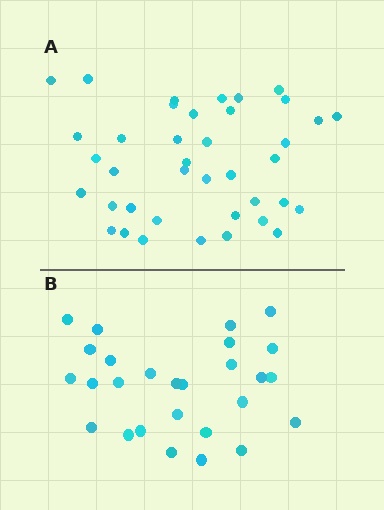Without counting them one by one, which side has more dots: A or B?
Region A (the top region) has more dots.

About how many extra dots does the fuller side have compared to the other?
Region A has roughly 12 or so more dots than region B.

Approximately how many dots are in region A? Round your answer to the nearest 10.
About 40 dots. (The exact count is 39, which rounds to 40.)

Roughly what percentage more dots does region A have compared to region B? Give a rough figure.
About 45% more.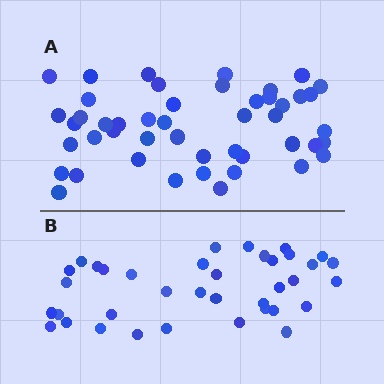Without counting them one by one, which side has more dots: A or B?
Region A (the top region) has more dots.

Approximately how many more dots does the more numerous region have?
Region A has roughly 10 or so more dots than region B.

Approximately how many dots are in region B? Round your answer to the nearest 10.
About 40 dots. (The exact count is 37, which rounds to 40.)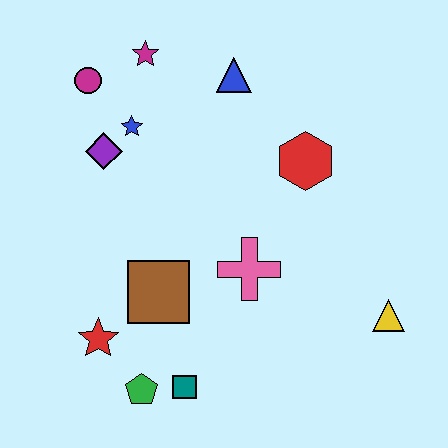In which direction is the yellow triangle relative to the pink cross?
The yellow triangle is to the right of the pink cross.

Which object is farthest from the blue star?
The yellow triangle is farthest from the blue star.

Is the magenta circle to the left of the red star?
Yes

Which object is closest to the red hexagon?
The blue triangle is closest to the red hexagon.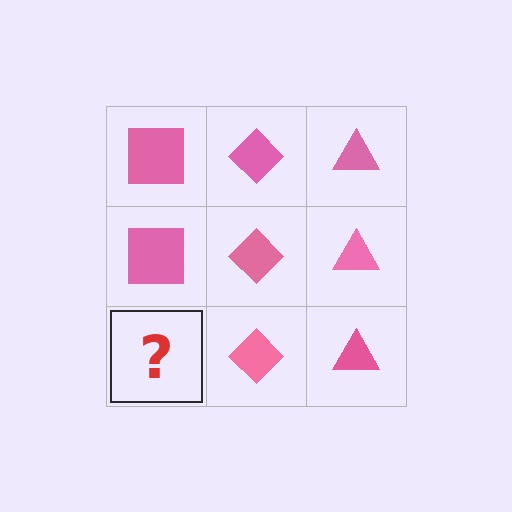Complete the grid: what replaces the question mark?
The question mark should be replaced with a pink square.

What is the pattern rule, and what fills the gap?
The rule is that each column has a consistent shape. The gap should be filled with a pink square.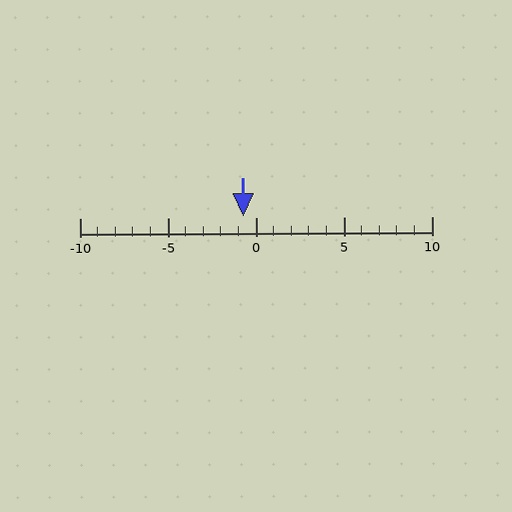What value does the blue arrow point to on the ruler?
The blue arrow points to approximately -1.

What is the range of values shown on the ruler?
The ruler shows values from -10 to 10.